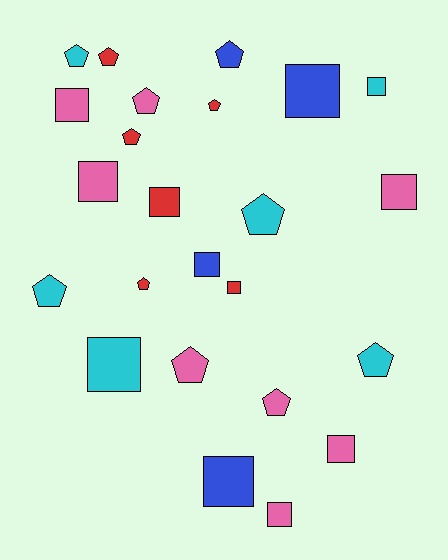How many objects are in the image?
There are 24 objects.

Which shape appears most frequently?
Pentagon, with 12 objects.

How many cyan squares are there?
There are 2 cyan squares.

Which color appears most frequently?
Pink, with 8 objects.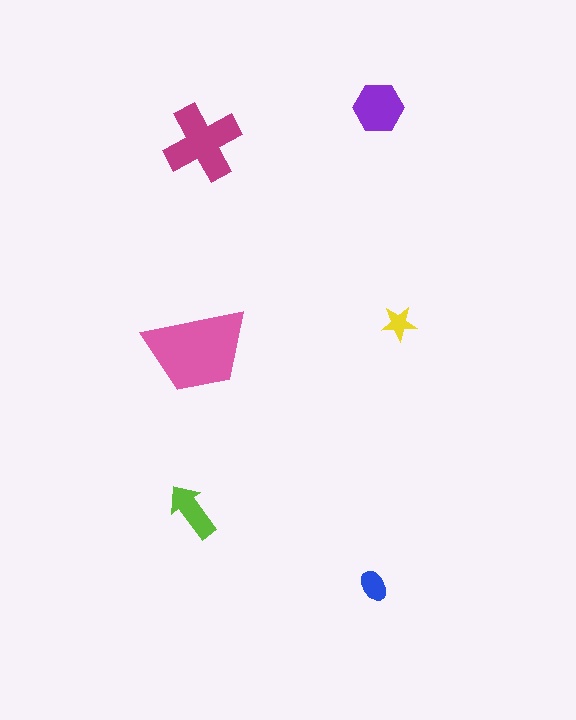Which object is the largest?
The pink trapezoid.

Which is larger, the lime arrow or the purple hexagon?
The purple hexagon.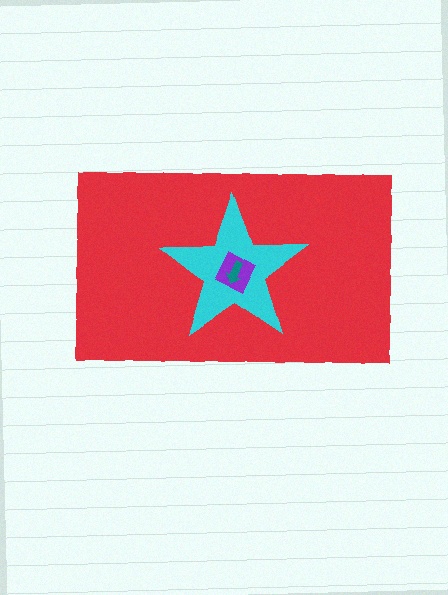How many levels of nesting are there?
4.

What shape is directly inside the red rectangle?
The cyan star.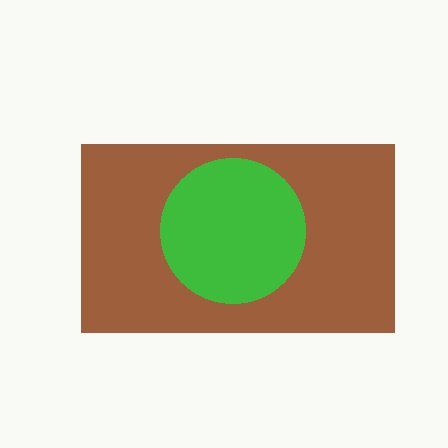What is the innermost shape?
The green circle.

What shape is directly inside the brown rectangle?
The green circle.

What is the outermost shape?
The brown rectangle.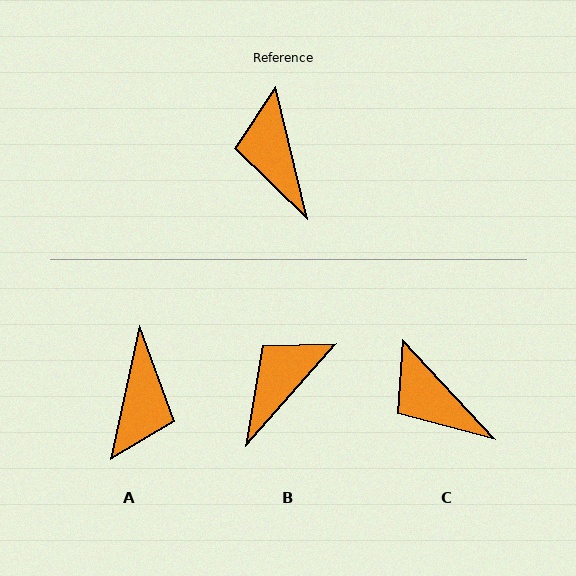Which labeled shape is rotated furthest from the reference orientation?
A, about 154 degrees away.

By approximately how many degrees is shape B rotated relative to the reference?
Approximately 55 degrees clockwise.